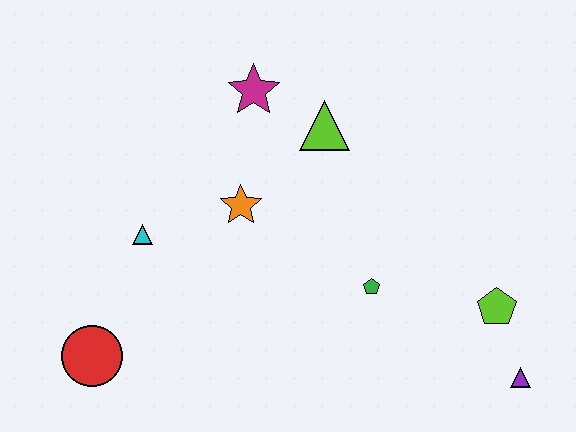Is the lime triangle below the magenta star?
Yes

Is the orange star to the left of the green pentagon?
Yes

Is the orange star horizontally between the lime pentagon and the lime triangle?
No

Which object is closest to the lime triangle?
The magenta star is closest to the lime triangle.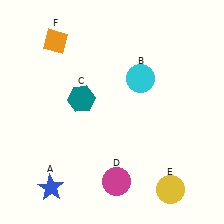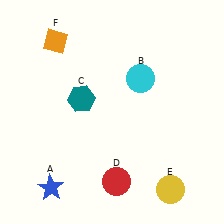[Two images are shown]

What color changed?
The circle (D) changed from magenta in Image 1 to red in Image 2.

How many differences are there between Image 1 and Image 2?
There is 1 difference between the two images.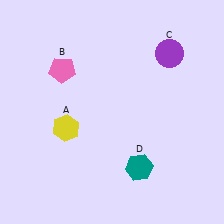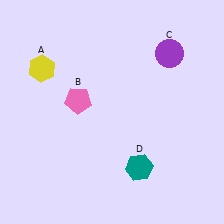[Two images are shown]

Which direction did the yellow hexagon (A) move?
The yellow hexagon (A) moved up.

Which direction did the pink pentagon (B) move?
The pink pentagon (B) moved down.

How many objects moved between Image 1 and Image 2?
2 objects moved between the two images.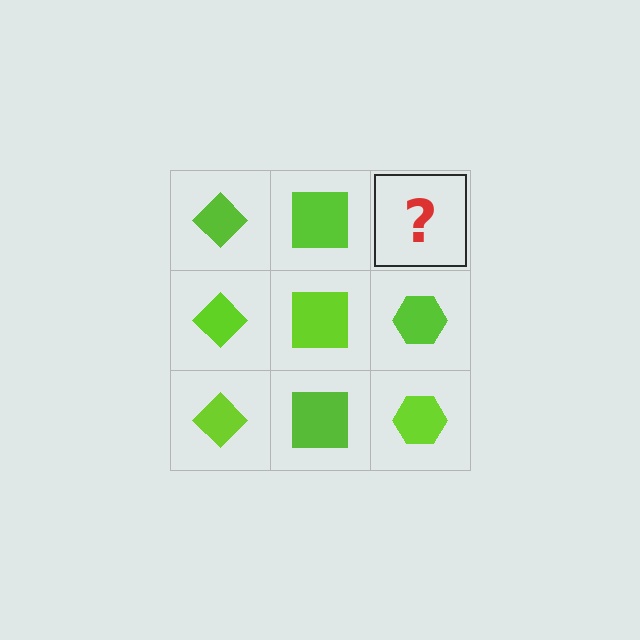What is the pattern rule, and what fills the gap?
The rule is that each column has a consistent shape. The gap should be filled with a lime hexagon.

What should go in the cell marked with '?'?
The missing cell should contain a lime hexagon.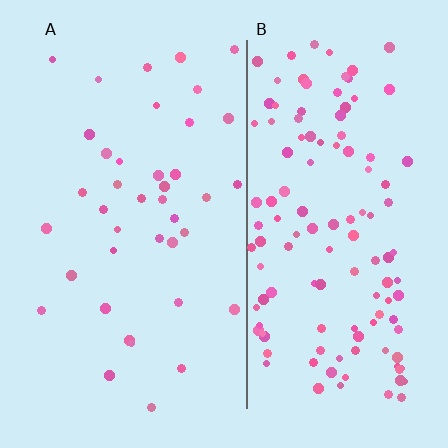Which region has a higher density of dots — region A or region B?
B (the right).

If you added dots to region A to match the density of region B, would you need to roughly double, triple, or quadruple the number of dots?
Approximately triple.